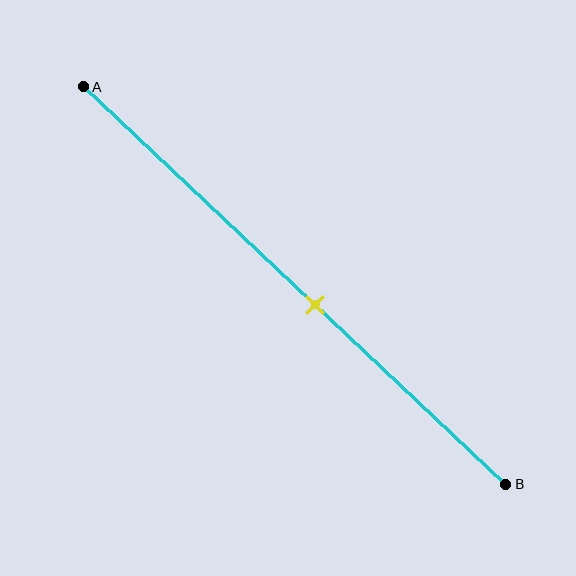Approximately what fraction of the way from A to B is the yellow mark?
The yellow mark is approximately 55% of the way from A to B.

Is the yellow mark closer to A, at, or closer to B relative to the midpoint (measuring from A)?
The yellow mark is closer to point B than the midpoint of segment AB.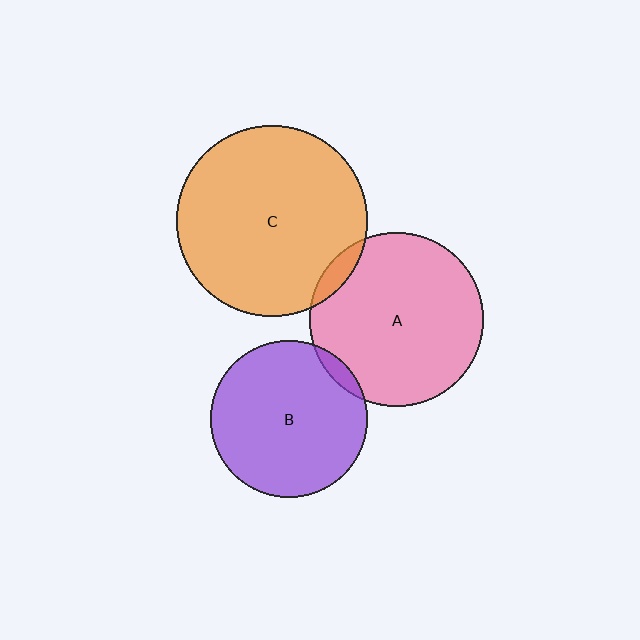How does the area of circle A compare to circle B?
Approximately 1.2 times.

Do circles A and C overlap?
Yes.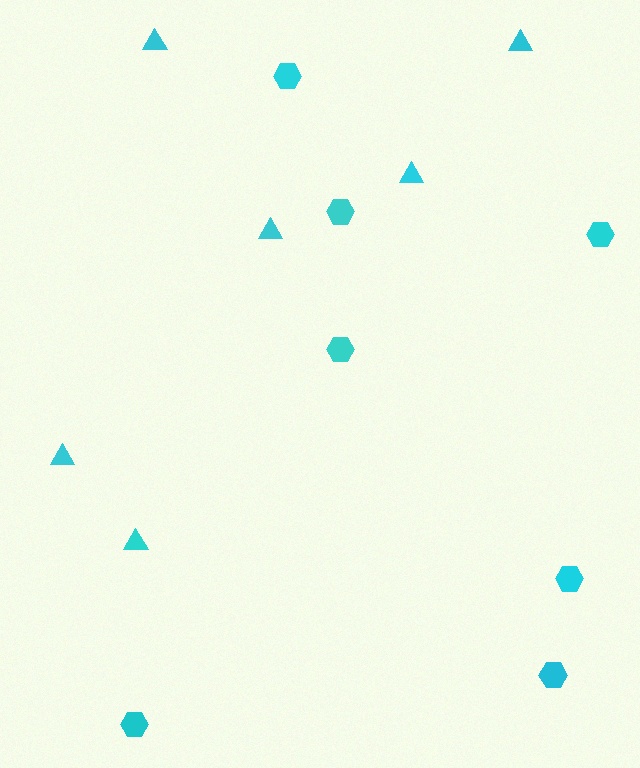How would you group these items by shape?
There are 2 groups: one group of hexagons (7) and one group of triangles (6).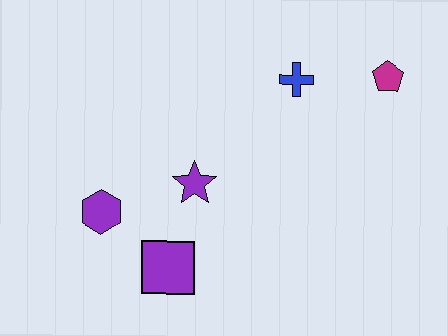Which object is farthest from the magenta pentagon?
The purple hexagon is farthest from the magenta pentagon.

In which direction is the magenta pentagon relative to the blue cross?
The magenta pentagon is to the right of the blue cross.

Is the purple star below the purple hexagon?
No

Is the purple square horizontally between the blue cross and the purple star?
No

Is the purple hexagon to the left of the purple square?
Yes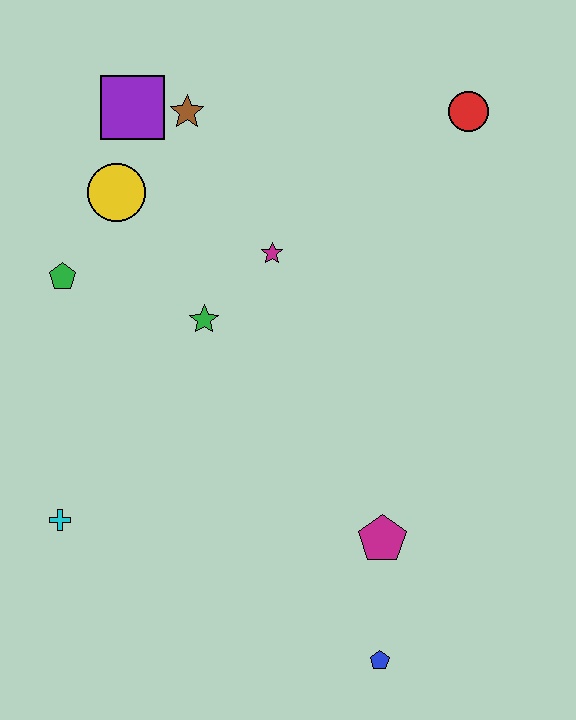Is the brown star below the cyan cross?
No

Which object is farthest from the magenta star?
The blue pentagon is farthest from the magenta star.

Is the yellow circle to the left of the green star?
Yes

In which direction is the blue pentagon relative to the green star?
The blue pentagon is below the green star.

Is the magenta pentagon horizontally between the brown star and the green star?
No